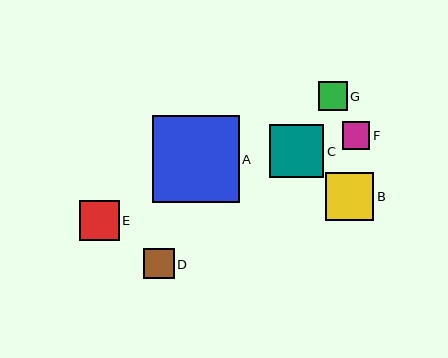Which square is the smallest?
Square F is the smallest with a size of approximately 28 pixels.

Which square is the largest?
Square A is the largest with a size of approximately 87 pixels.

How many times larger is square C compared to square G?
Square C is approximately 1.9 times the size of square G.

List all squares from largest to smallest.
From largest to smallest: A, C, B, E, D, G, F.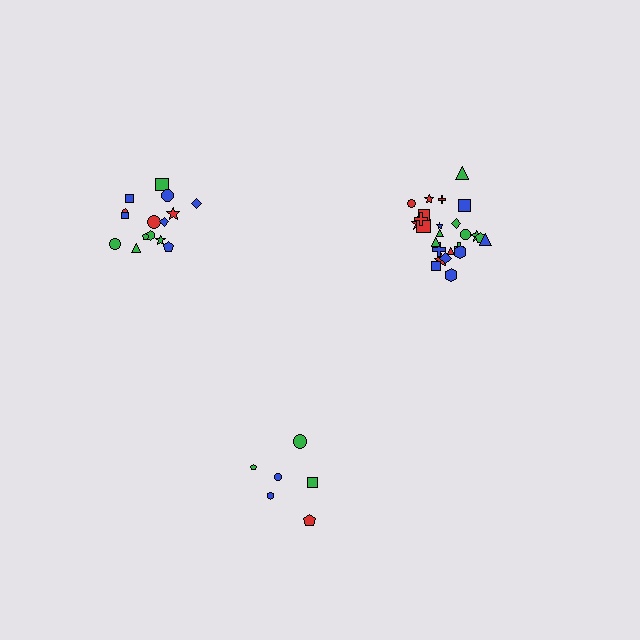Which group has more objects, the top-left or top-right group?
The top-right group.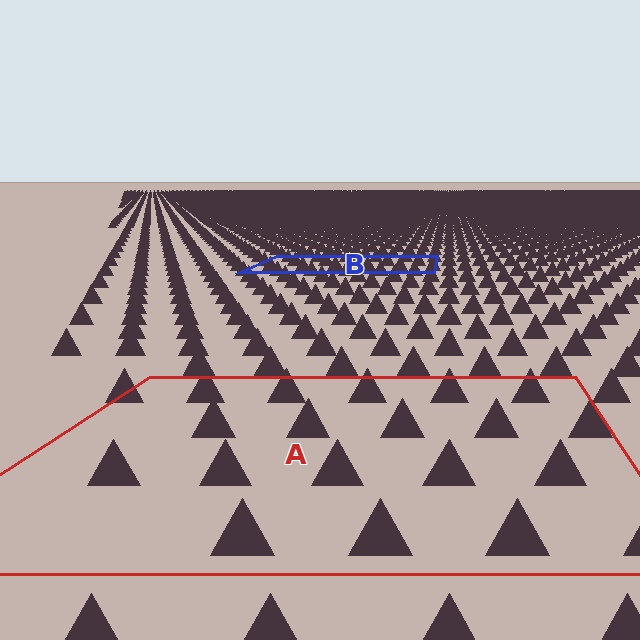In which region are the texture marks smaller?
The texture marks are smaller in region B, because it is farther away.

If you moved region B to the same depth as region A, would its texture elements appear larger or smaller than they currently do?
They would appear larger. At a closer depth, the same texture elements are projected at a bigger on-screen size.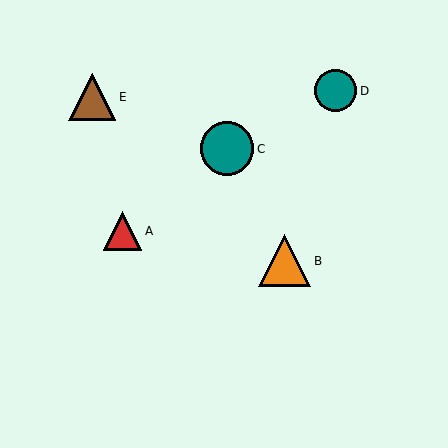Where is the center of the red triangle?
The center of the red triangle is at (122, 231).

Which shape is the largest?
The teal circle (labeled C) is the largest.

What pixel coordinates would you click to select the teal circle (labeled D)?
Click at (336, 91) to select the teal circle D.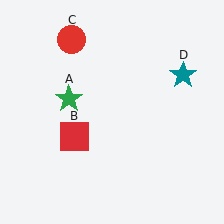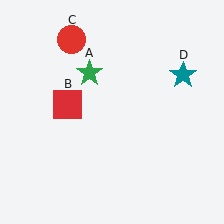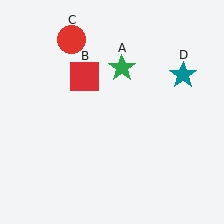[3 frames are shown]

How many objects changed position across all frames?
2 objects changed position: green star (object A), red square (object B).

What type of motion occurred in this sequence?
The green star (object A), red square (object B) rotated clockwise around the center of the scene.